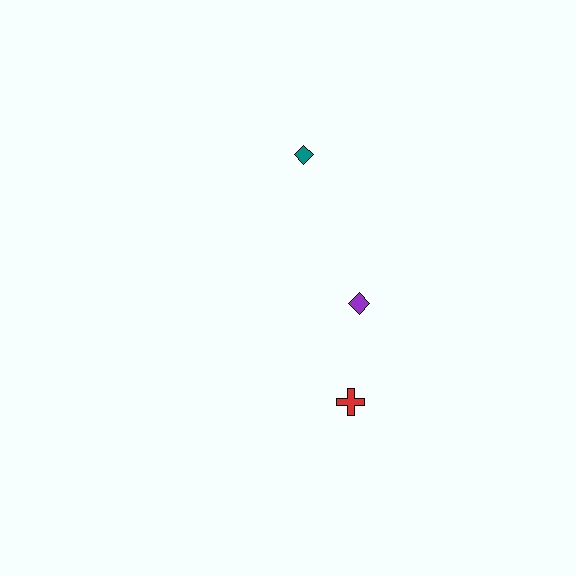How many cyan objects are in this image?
There are no cyan objects.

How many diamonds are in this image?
There are 2 diamonds.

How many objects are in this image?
There are 3 objects.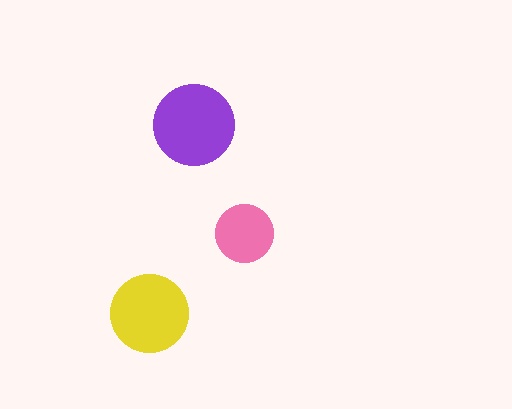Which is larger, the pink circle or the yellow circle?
The yellow one.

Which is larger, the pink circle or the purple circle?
The purple one.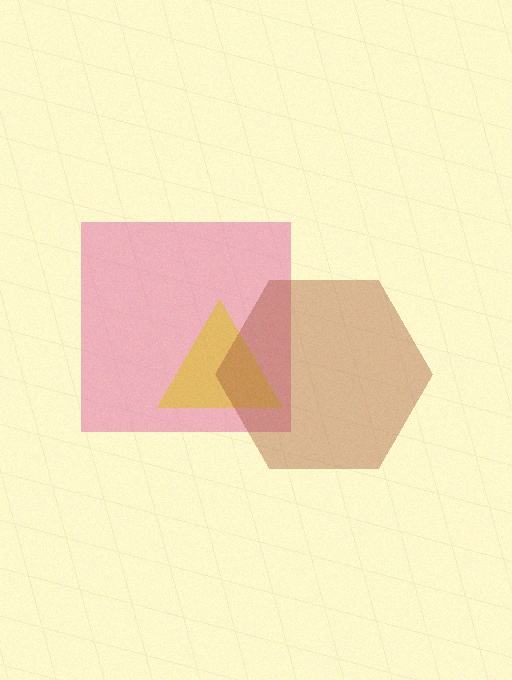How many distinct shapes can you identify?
There are 3 distinct shapes: a pink square, a yellow triangle, a brown hexagon.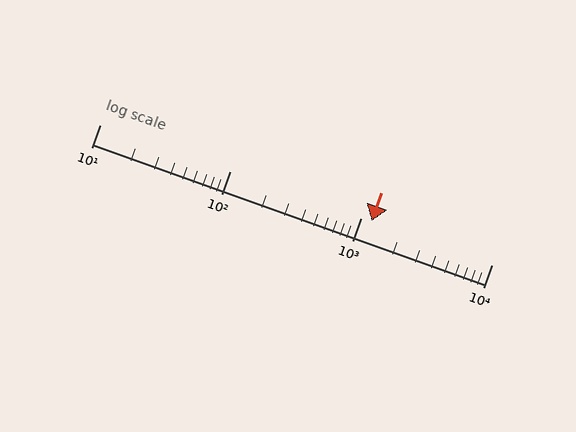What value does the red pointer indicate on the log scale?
The pointer indicates approximately 1200.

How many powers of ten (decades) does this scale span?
The scale spans 3 decades, from 10 to 10000.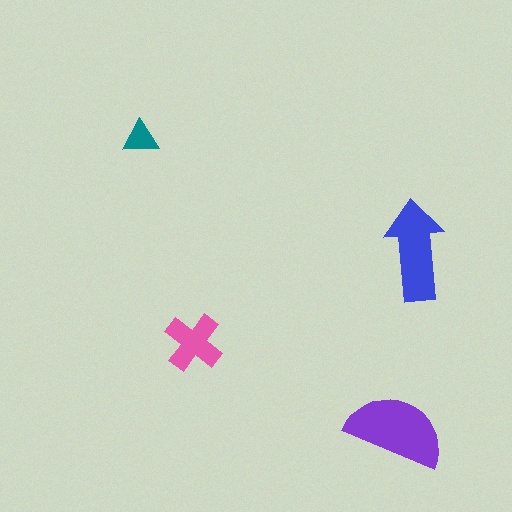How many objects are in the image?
There are 4 objects in the image.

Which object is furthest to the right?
The blue arrow is rightmost.